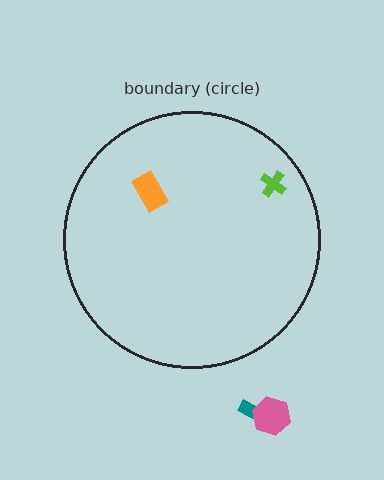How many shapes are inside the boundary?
2 inside, 2 outside.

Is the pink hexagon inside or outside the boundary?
Outside.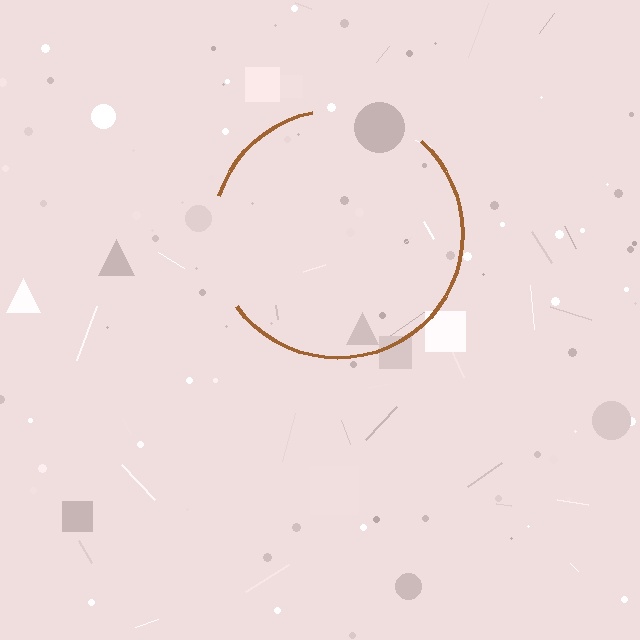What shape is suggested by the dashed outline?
The dashed outline suggests a circle.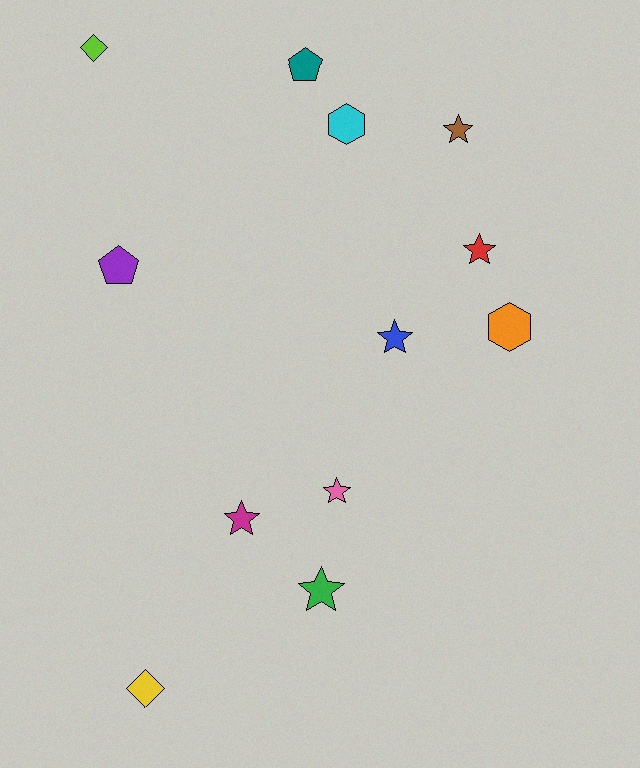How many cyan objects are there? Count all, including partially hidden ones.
There is 1 cyan object.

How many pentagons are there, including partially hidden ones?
There are 2 pentagons.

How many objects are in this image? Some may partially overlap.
There are 12 objects.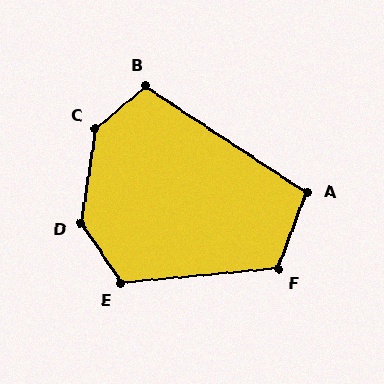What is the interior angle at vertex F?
Approximately 116 degrees (obtuse).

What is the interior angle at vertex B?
Approximately 106 degrees (obtuse).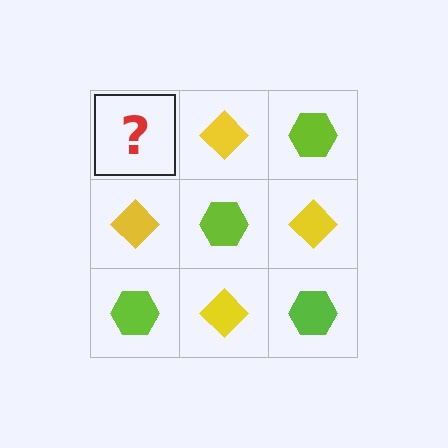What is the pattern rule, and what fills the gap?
The rule is that it alternates lime hexagon and yellow diamond in a checkerboard pattern. The gap should be filled with a lime hexagon.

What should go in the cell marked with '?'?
The missing cell should contain a lime hexagon.